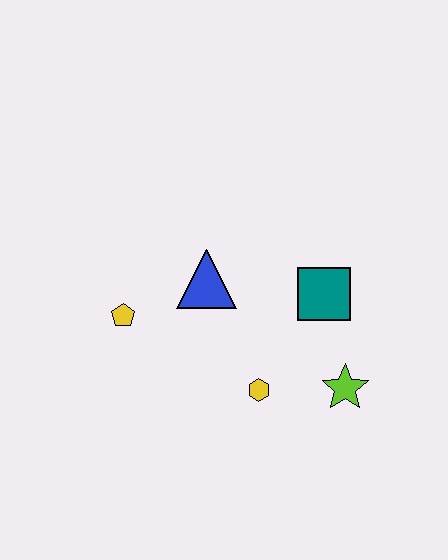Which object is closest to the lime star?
The yellow hexagon is closest to the lime star.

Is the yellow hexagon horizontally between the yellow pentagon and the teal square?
Yes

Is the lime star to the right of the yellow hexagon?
Yes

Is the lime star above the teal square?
No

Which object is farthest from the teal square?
The yellow pentagon is farthest from the teal square.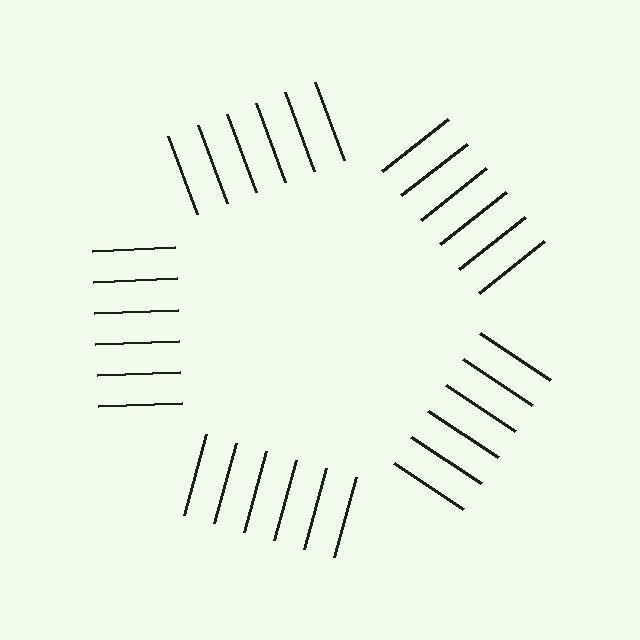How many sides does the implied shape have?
5 sides — the line-ends trace a pentagon.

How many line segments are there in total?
30 — 6 along each of the 5 edges.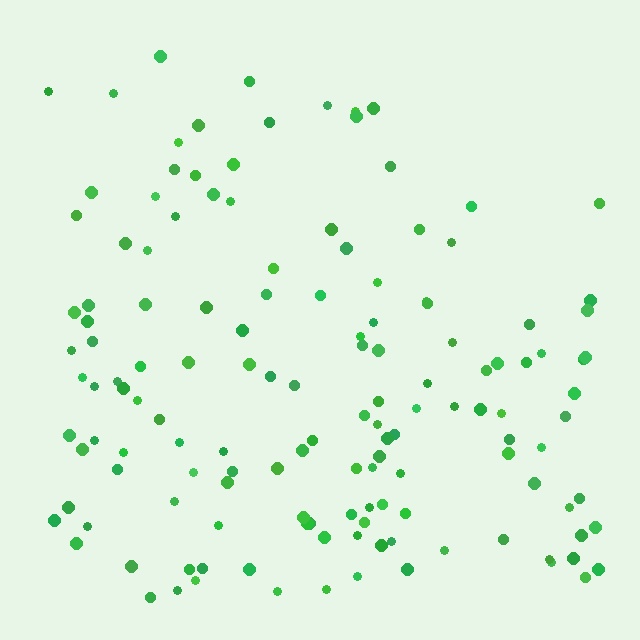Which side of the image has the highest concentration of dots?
The bottom.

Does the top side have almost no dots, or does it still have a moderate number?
Still a moderate number, just noticeably fewer than the bottom.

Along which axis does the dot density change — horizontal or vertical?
Vertical.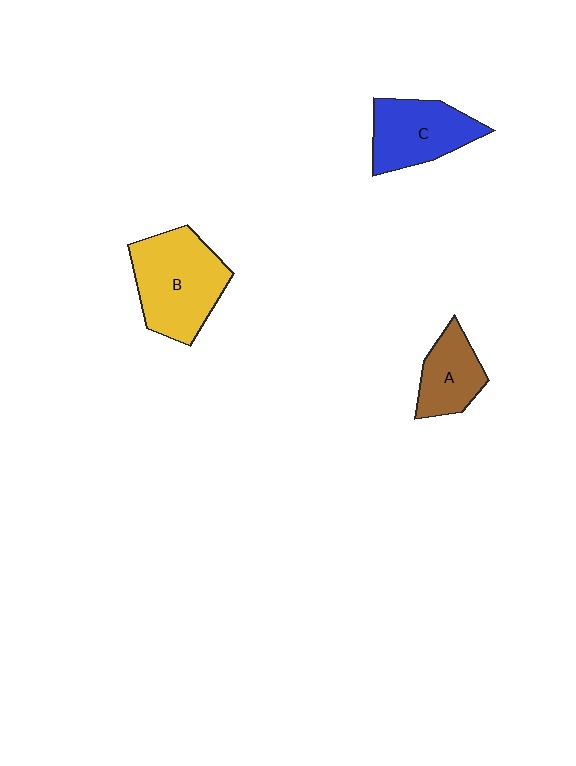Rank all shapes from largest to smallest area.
From largest to smallest: B (yellow), C (blue), A (brown).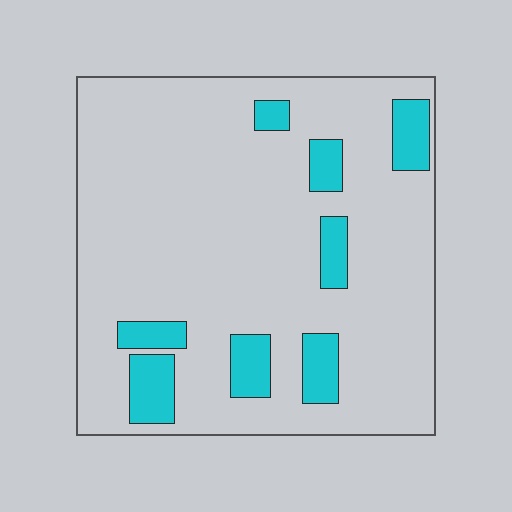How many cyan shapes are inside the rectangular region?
8.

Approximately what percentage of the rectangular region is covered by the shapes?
Approximately 15%.